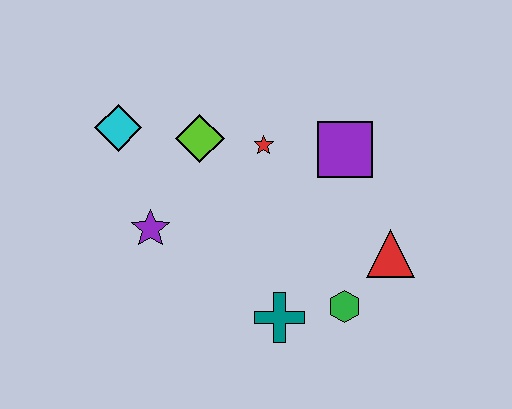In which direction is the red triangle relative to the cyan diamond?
The red triangle is to the right of the cyan diamond.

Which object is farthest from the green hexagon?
The cyan diamond is farthest from the green hexagon.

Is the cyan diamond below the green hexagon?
No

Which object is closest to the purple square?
The red star is closest to the purple square.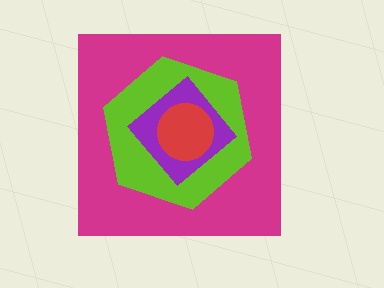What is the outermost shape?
The magenta square.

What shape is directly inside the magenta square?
The lime hexagon.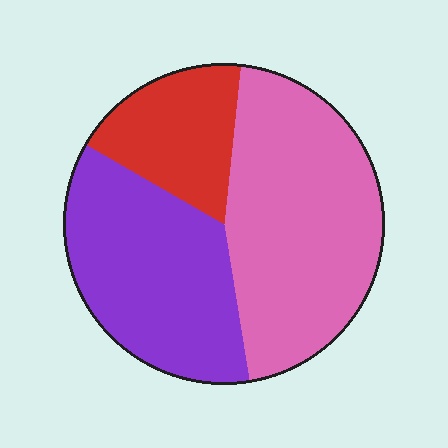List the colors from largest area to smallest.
From largest to smallest: pink, purple, red.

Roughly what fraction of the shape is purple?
Purple covers 36% of the shape.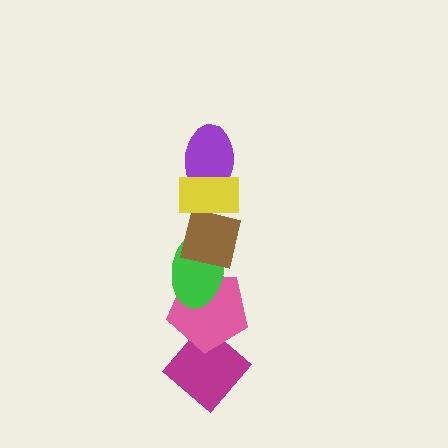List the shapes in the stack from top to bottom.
From top to bottom: the yellow rectangle, the purple ellipse, the brown square, the green ellipse, the pink pentagon, the magenta diamond.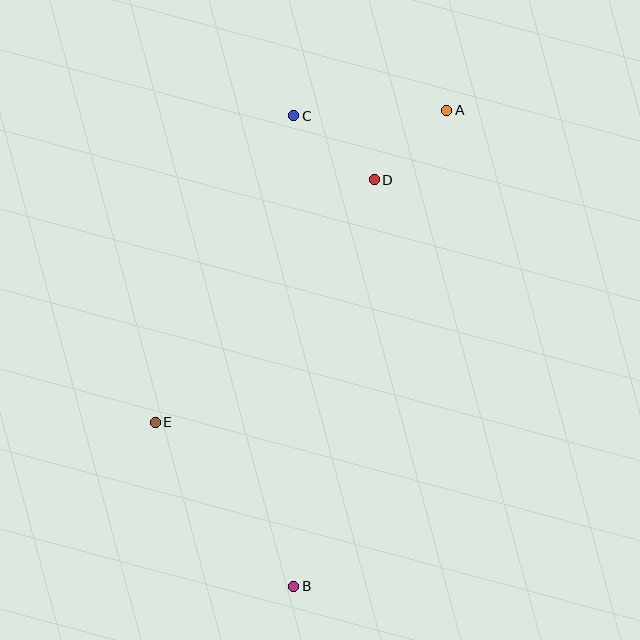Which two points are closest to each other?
Points A and D are closest to each other.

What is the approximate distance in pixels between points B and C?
The distance between B and C is approximately 470 pixels.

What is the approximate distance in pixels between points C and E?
The distance between C and E is approximately 336 pixels.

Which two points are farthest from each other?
Points A and B are farthest from each other.